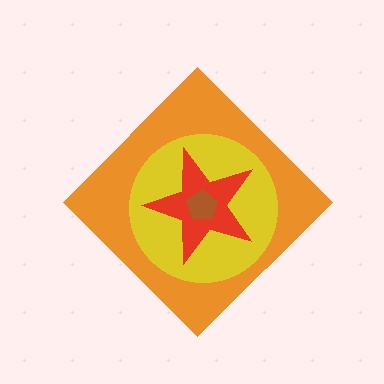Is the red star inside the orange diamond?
Yes.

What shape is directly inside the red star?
The brown pentagon.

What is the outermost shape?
The orange diamond.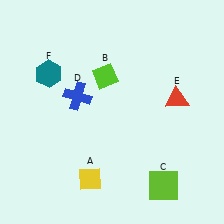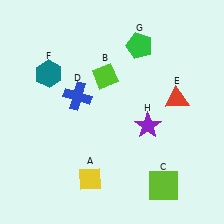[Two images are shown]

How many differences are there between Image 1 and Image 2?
There are 2 differences between the two images.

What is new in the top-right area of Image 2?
A green pentagon (G) was added in the top-right area of Image 2.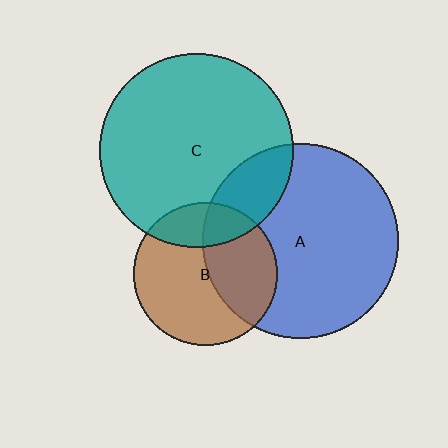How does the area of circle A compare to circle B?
Approximately 1.9 times.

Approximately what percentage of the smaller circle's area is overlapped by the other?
Approximately 20%.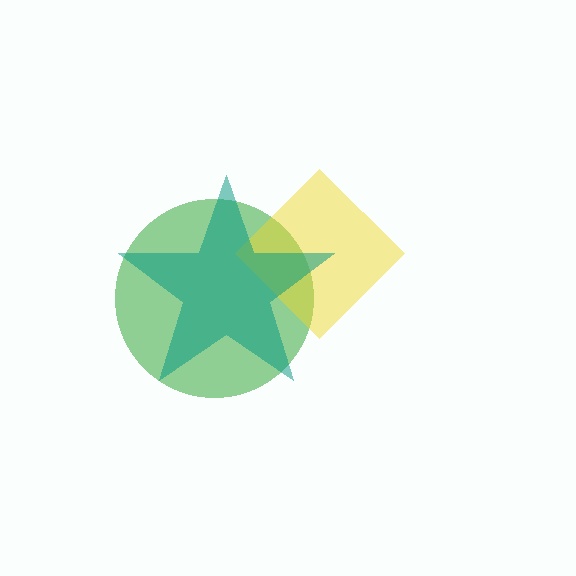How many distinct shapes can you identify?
There are 3 distinct shapes: a green circle, a yellow diamond, a teal star.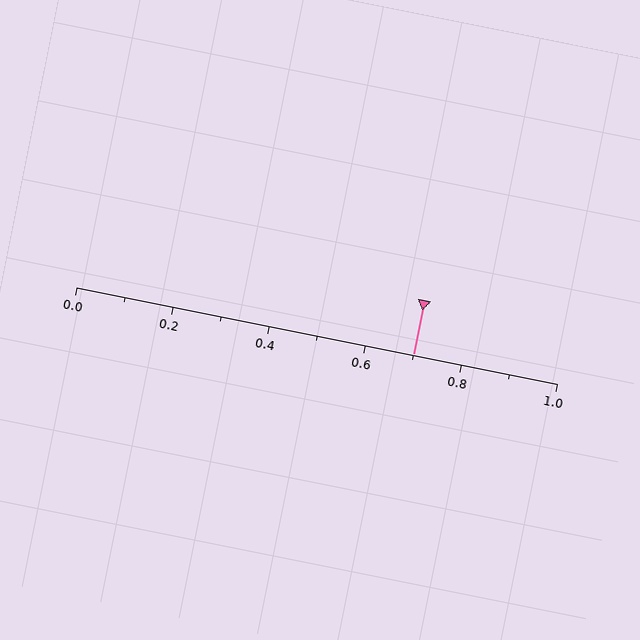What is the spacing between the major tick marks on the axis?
The major ticks are spaced 0.2 apart.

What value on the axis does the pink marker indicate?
The marker indicates approximately 0.7.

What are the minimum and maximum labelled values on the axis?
The axis runs from 0.0 to 1.0.